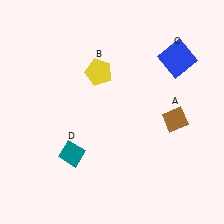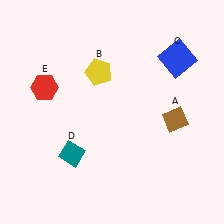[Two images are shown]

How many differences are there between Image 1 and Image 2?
There is 1 difference between the two images.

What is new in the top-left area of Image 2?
A red hexagon (E) was added in the top-left area of Image 2.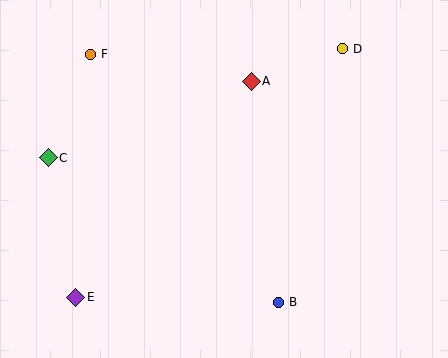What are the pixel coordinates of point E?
Point E is at (76, 297).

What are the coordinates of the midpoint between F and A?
The midpoint between F and A is at (171, 68).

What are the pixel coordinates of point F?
Point F is at (90, 54).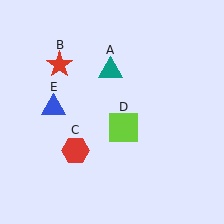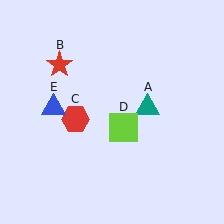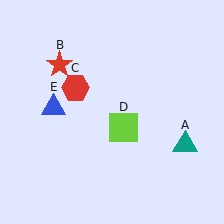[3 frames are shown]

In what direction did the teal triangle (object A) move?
The teal triangle (object A) moved down and to the right.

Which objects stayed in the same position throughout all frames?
Red star (object B) and lime square (object D) and blue triangle (object E) remained stationary.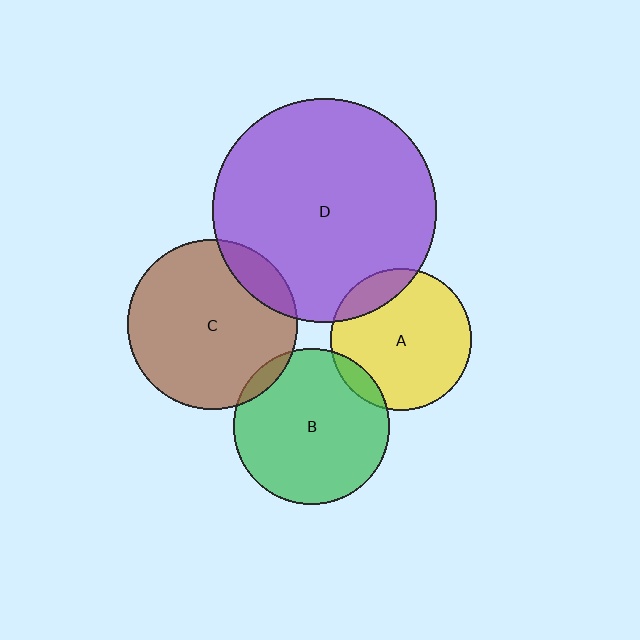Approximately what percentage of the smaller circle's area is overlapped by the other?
Approximately 15%.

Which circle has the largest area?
Circle D (purple).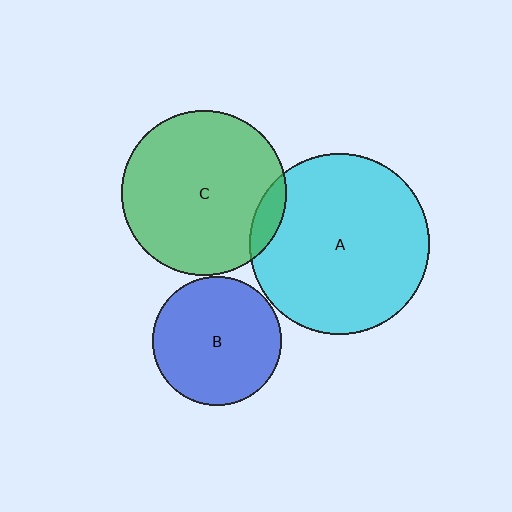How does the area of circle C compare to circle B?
Approximately 1.6 times.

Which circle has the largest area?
Circle A (cyan).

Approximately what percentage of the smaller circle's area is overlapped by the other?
Approximately 10%.